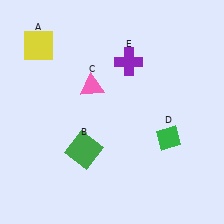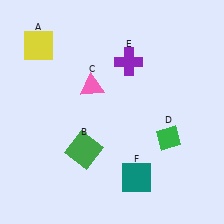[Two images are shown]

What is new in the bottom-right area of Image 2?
A teal square (F) was added in the bottom-right area of Image 2.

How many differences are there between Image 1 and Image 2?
There is 1 difference between the two images.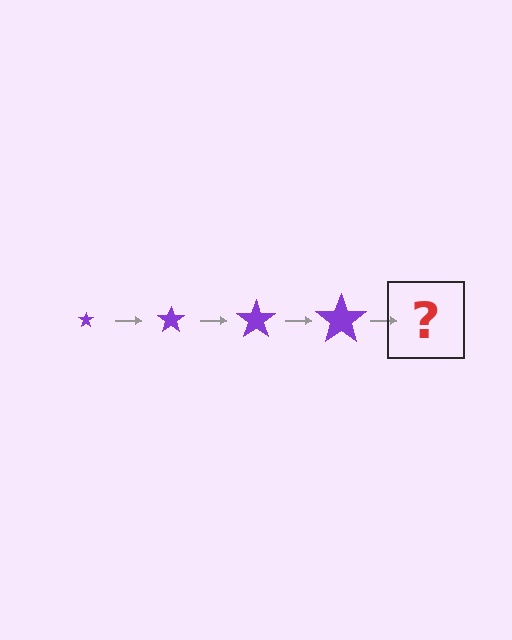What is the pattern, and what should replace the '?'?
The pattern is that the star gets progressively larger each step. The '?' should be a purple star, larger than the previous one.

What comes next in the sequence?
The next element should be a purple star, larger than the previous one.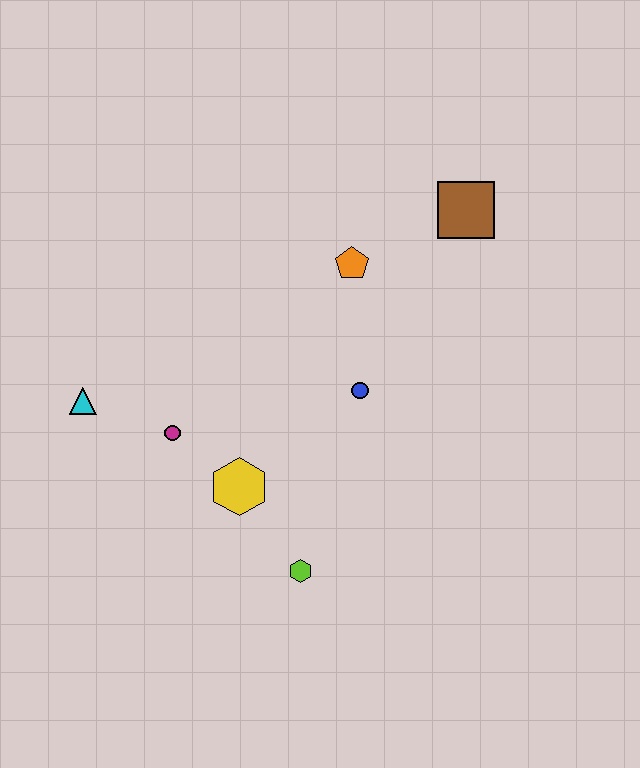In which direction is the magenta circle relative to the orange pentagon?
The magenta circle is to the left of the orange pentagon.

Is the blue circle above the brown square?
No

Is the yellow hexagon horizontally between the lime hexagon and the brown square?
No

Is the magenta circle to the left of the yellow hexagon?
Yes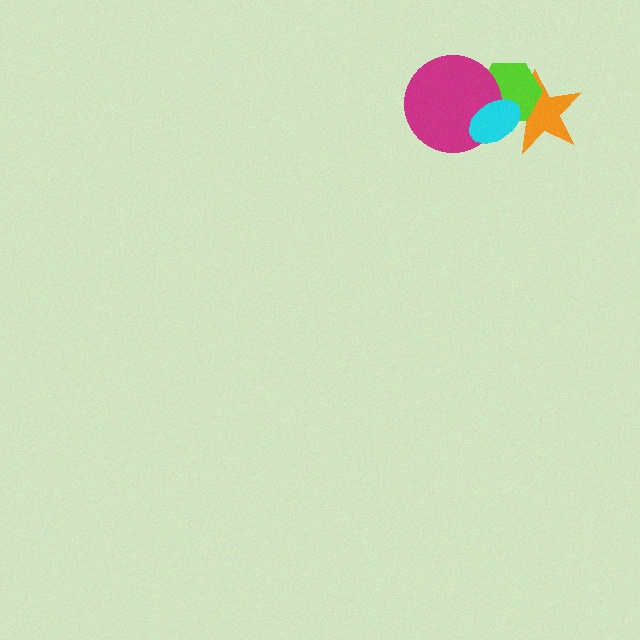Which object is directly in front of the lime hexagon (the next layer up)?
The magenta circle is directly in front of the lime hexagon.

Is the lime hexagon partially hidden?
Yes, it is partially covered by another shape.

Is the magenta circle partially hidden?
Yes, it is partially covered by another shape.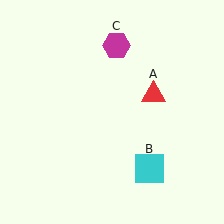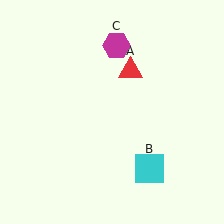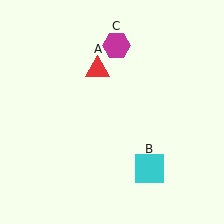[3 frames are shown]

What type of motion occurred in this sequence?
The red triangle (object A) rotated counterclockwise around the center of the scene.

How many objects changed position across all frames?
1 object changed position: red triangle (object A).